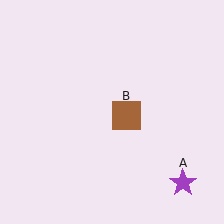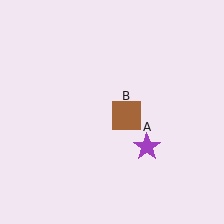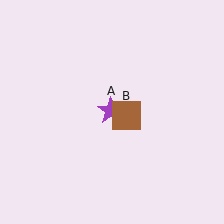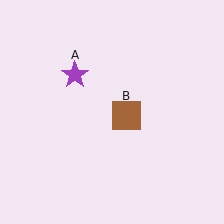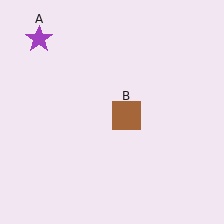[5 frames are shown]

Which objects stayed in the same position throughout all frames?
Brown square (object B) remained stationary.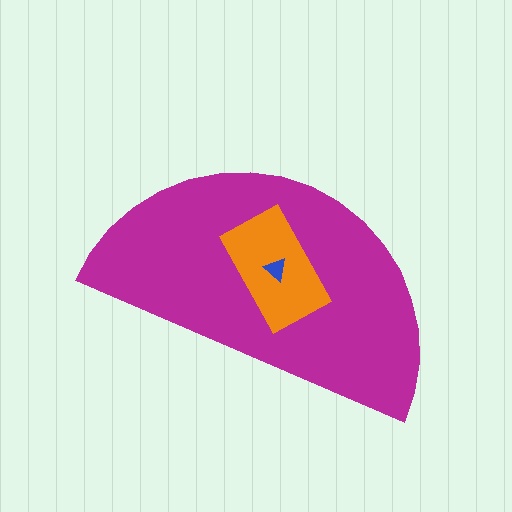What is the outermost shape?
The magenta semicircle.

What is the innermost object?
The blue triangle.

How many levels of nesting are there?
3.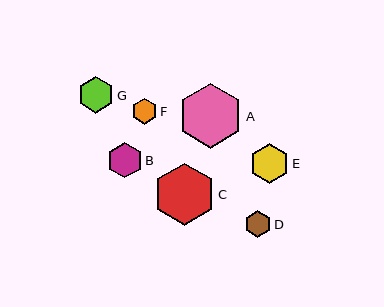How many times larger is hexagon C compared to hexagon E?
Hexagon C is approximately 1.6 times the size of hexagon E.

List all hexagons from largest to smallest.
From largest to smallest: A, C, E, G, B, D, F.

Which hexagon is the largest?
Hexagon A is the largest with a size of approximately 65 pixels.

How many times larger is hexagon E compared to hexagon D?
Hexagon E is approximately 1.5 times the size of hexagon D.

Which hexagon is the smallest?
Hexagon F is the smallest with a size of approximately 26 pixels.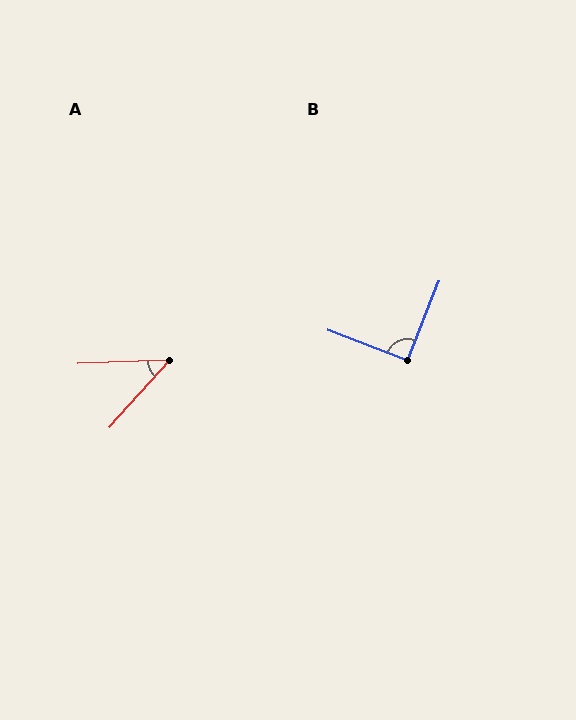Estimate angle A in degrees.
Approximately 46 degrees.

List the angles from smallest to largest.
A (46°), B (91°).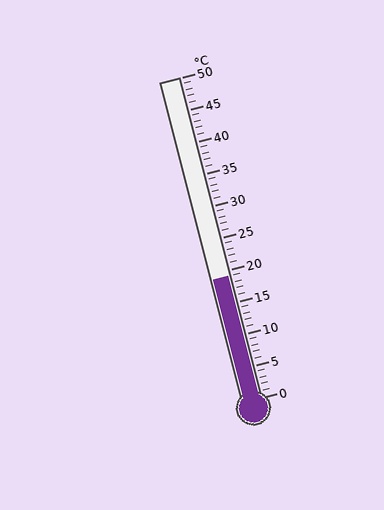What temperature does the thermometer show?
The thermometer shows approximately 19°C.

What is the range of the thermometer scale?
The thermometer scale ranges from 0°C to 50°C.